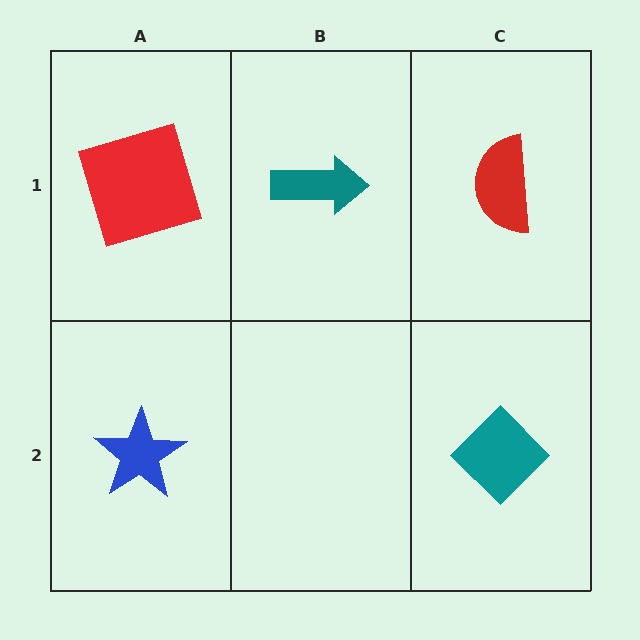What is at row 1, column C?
A red semicircle.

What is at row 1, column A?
A red square.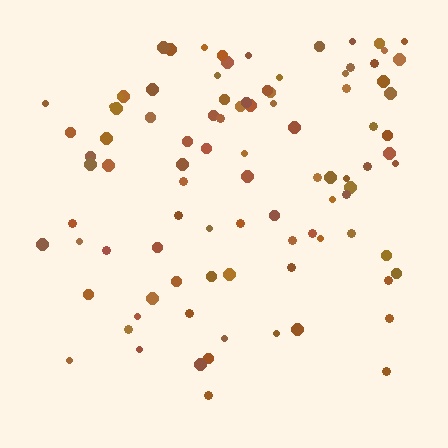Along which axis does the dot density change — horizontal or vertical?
Vertical.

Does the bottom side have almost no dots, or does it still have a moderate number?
Still a moderate number, just noticeably fewer than the top.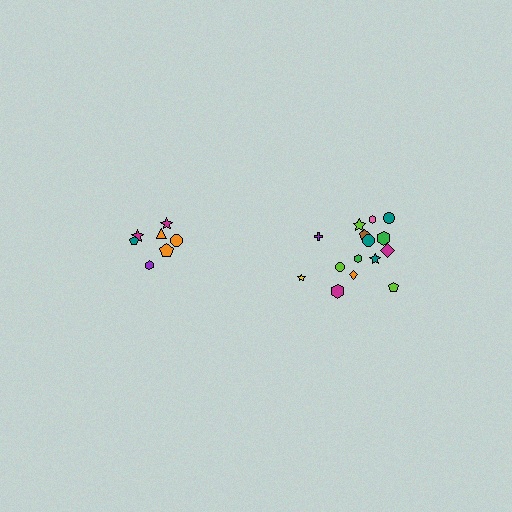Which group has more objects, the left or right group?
The right group.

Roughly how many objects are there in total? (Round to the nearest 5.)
Roughly 20 objects in total.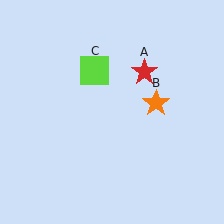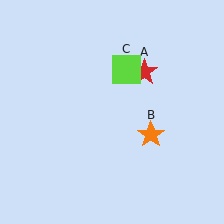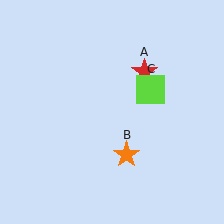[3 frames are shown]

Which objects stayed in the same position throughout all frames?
Red star (object A) remained stationary.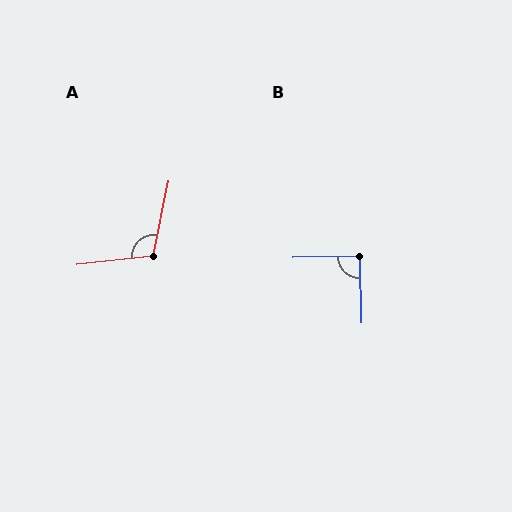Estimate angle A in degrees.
Approximately 109 degrees.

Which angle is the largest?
A, at approximately 109 degrees.